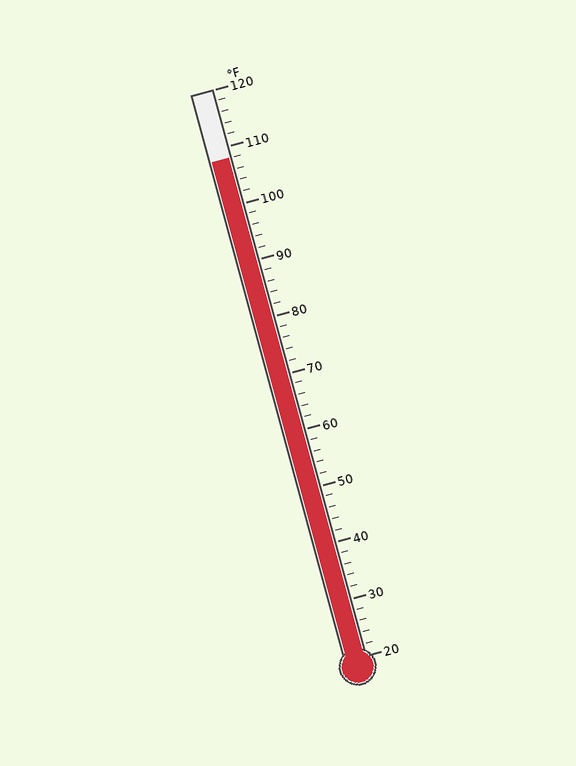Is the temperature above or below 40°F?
The temperature is above 40°F.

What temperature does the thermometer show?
The thermometer shows approximately 108°F.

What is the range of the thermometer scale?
The thermometer scale ranges from 20°F to 120°F.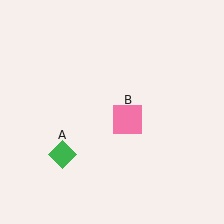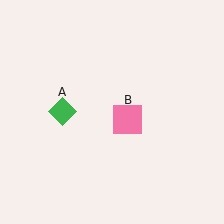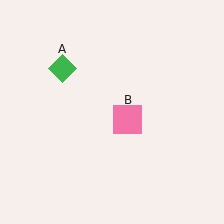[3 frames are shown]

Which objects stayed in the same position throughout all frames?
Pink square (object B) remained stationary.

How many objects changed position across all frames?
1 object changed position: green diamond (object A).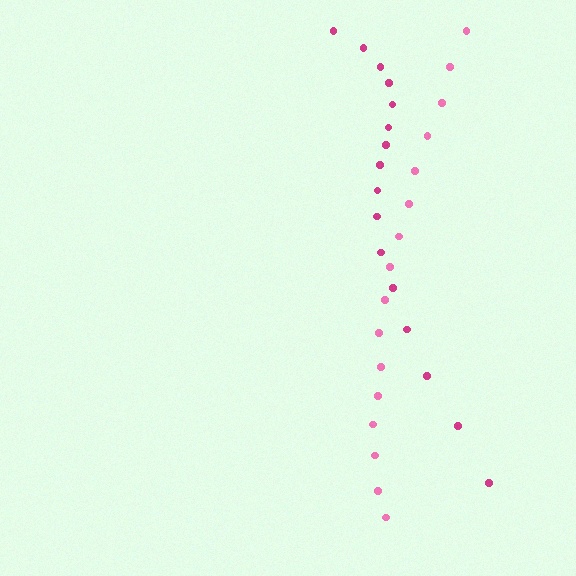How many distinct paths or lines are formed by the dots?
There are 2 distinct paths.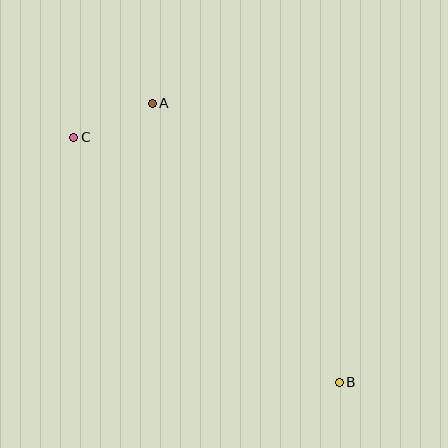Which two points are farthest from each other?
Points B and C are farthest from each other.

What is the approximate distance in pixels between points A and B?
The distance between A and B is approximately 336 pixels.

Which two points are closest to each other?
Points A and C are closest to each other.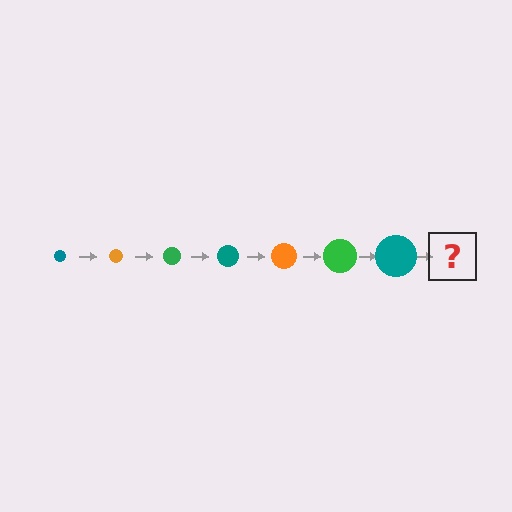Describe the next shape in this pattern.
It should be an orange circle, larger than the previous one.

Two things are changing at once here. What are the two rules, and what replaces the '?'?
The two rules are that the circle grows larger each step and the color cycles through teal, orange, and green. The '?' should be an orange circle, larger than the previous one.